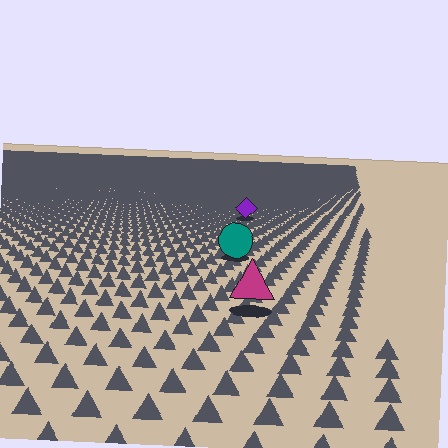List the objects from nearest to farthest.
From nearest to farthest: the magenta triangle, the teal circle, the purple diamond.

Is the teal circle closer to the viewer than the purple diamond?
Yes. The teal circle is closer — you can tell from the texture gradient: the ground texture is coarser near it.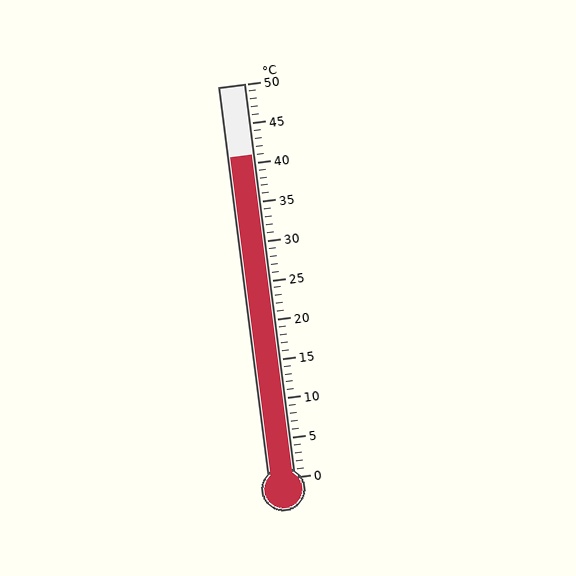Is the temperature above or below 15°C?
The temperature is above 15°C.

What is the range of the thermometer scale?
The thermometer scale ranges from 0°C to 50°C.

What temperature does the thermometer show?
The thermometer shows approximately 41°C.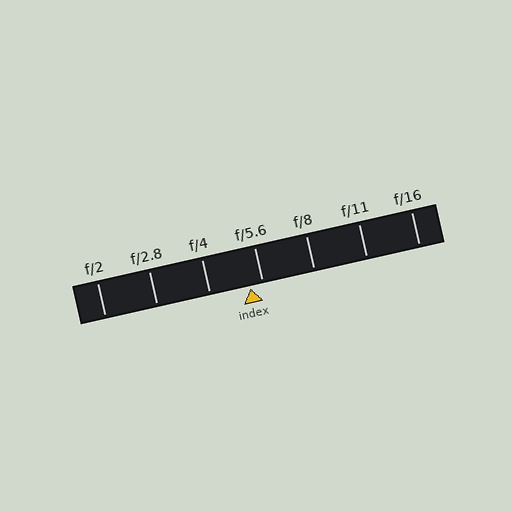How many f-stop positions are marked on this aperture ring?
There are 7 f-stop positions marked.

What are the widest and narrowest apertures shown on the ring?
The widest aperture shown is f/2 and the narrowest is f/16.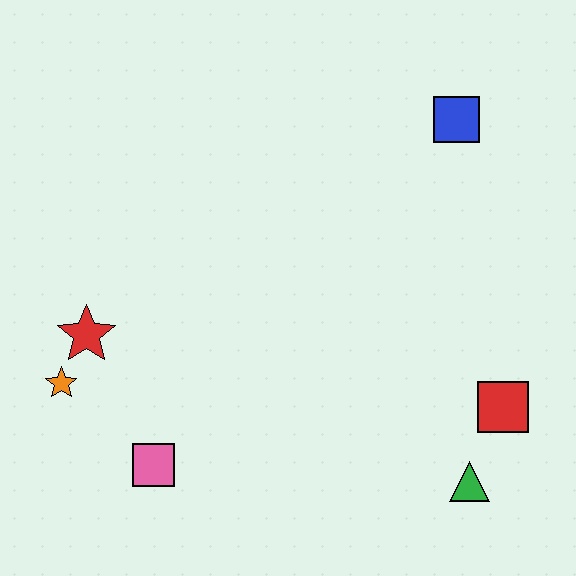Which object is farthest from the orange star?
The blue square is farthest from the orange star.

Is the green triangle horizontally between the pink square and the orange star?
No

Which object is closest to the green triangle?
The red square is closest to the green triangle.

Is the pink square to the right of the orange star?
Yes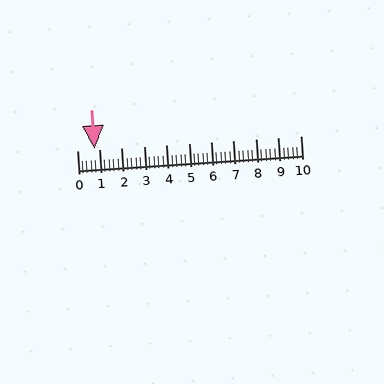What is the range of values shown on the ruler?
The ruler shows values from 0 to 10.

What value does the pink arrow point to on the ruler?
The pink arrow points to approximately 0.8.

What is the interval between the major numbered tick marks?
The major tick marks are spaced 1 units apart.